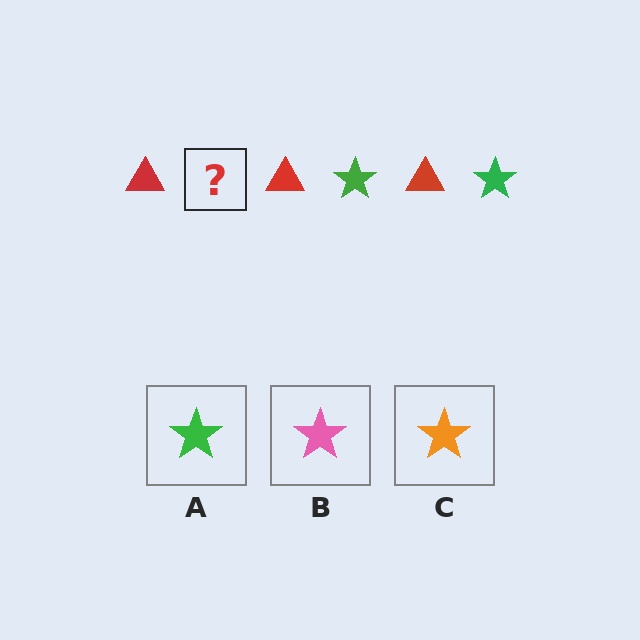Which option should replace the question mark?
Option A.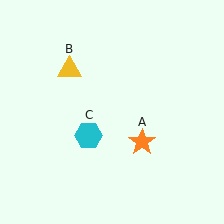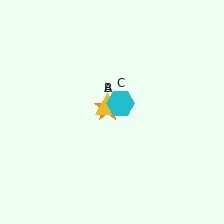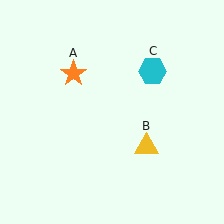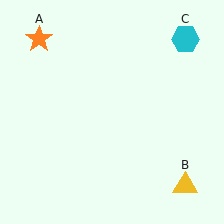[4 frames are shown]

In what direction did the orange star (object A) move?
The orange star (object A) moved up and to the left.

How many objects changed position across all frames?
3 objects changed position: orange star (object A), yellow triangle (object B), cyan hexagon (object C).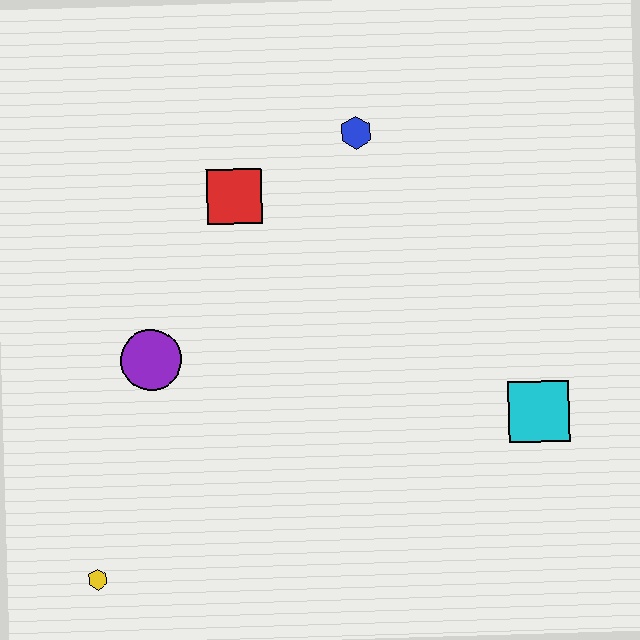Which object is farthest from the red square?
The yellow hexagon is farthest from the red square.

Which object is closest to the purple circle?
The red square is closest to the purple circle.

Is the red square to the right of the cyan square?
No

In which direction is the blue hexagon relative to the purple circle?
The blue hexagon is above the purple circle.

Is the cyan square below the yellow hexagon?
No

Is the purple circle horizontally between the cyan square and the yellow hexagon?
Yes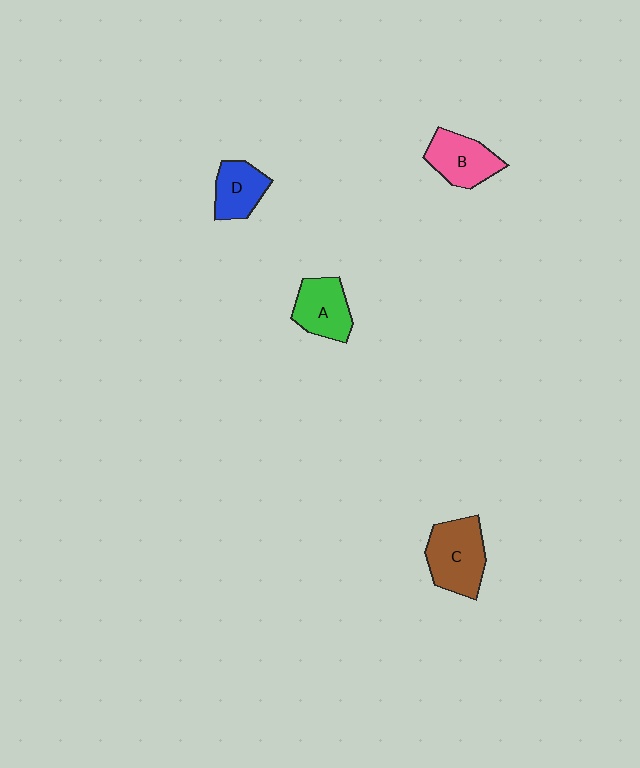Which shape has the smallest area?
Shape D (blue).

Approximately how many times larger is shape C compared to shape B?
Approximately 1.2 times.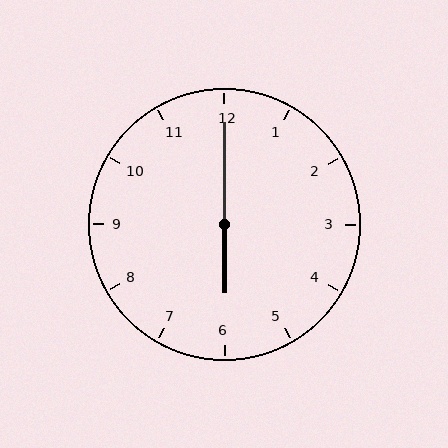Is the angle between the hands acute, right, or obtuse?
It is obtuse.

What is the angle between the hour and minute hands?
Approximately 180 degrees.